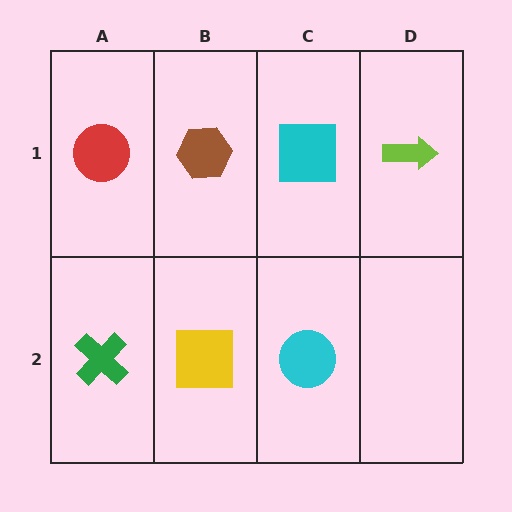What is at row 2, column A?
A green cross.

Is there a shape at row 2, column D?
No, that cell is empty.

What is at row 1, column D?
A lime arrow.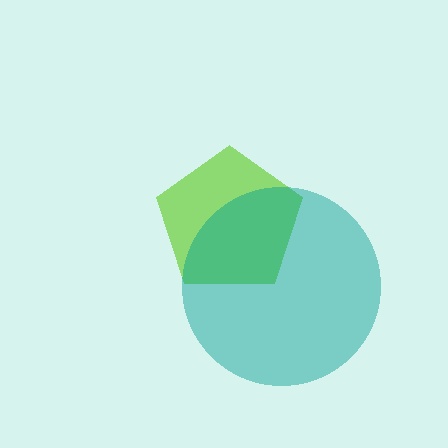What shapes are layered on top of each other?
The layered shapes are: a lime pentagon, a teal circle.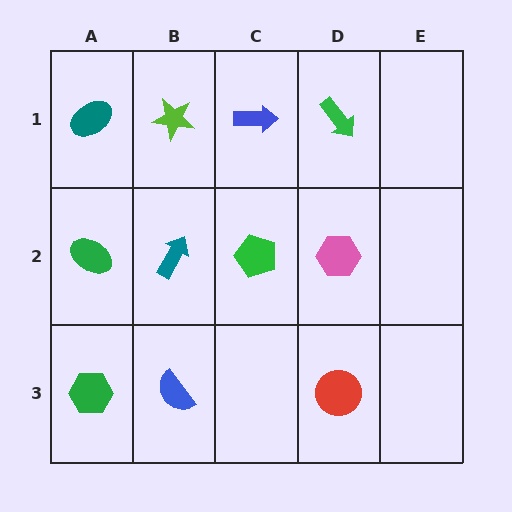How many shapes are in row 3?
3 shapes.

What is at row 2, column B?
A teal arrow.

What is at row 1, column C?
A blue arrow.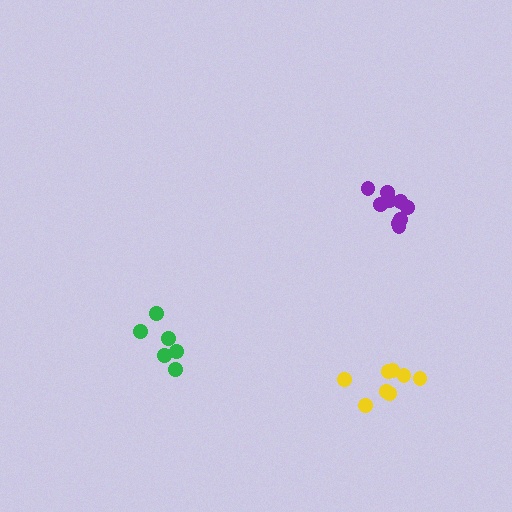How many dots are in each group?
Group 1: 9 dots, Group 2: 6 dots, Group 3: 8 dots (23 total).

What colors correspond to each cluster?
The clusters are colored: purple, green, yellow.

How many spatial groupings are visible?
There are 3 spatial groupings.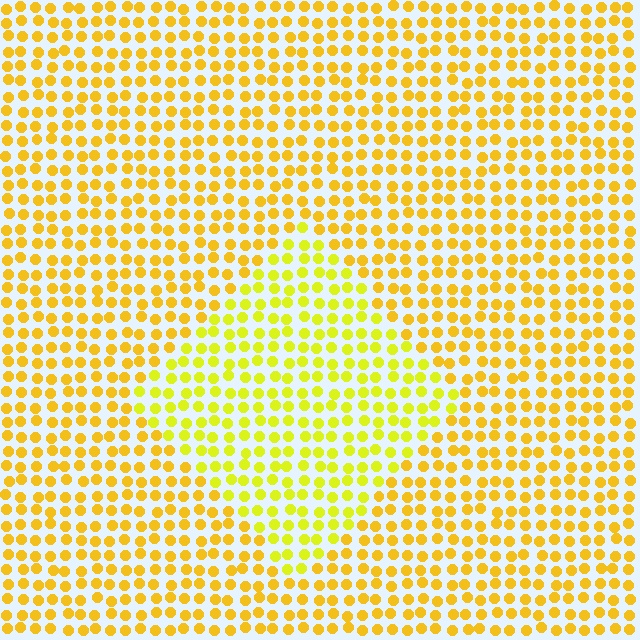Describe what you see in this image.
The image is filled with small yellow elements in a uniform arrangement. A diamond-shaped region is visible where the elements are tinted to a slightly different hue, forming a subtle color boundary.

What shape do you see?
I see a diamond.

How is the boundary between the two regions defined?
The boundary is defined purely by a slight shift in hue (about 21 degrees). Spacing, size, and orientation are identical on both sides.